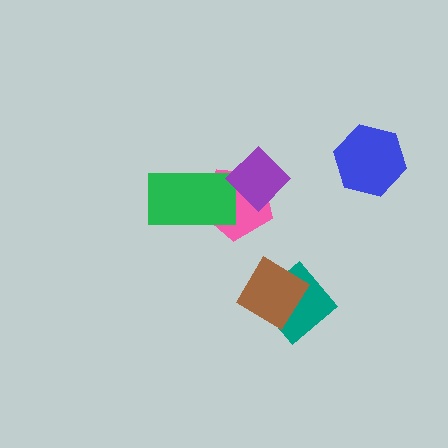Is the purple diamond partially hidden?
No, no other shape covers it.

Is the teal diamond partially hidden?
Yes, it is partially covered by another shape.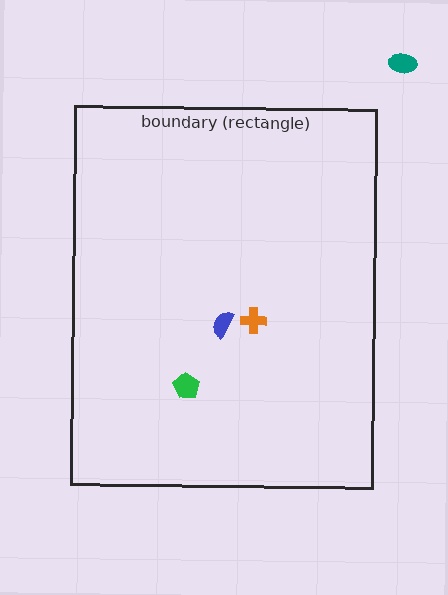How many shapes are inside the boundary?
3 inside, 1 outside.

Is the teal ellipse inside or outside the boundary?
Outside.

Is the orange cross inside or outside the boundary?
Inside.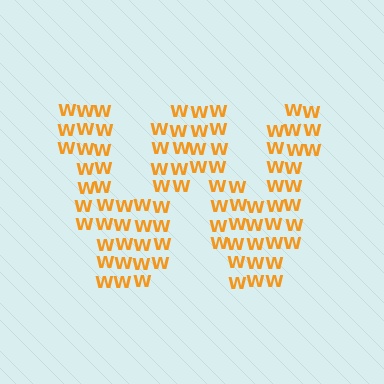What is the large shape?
The large shape is the letter W.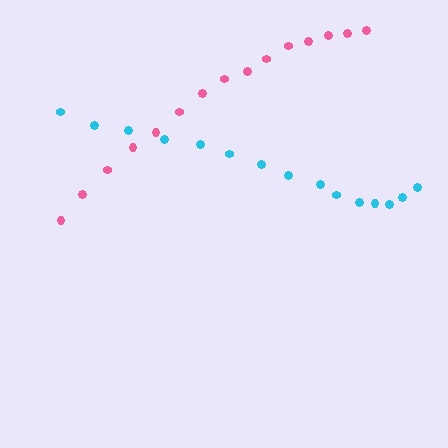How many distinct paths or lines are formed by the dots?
There are 2 distinct paths.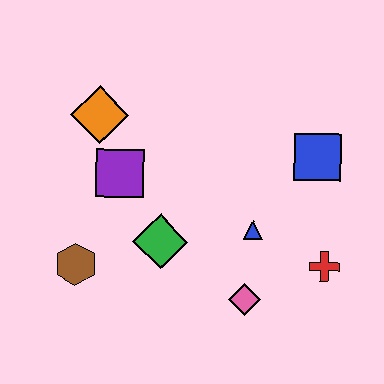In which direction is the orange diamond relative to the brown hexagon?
The orange diamond is above the brown hexagon.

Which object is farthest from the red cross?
The orange diamond is farthest from the red cross.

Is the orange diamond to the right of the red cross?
No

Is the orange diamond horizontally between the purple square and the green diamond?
No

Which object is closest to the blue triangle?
The pink diamond is closest to the blue triangle.